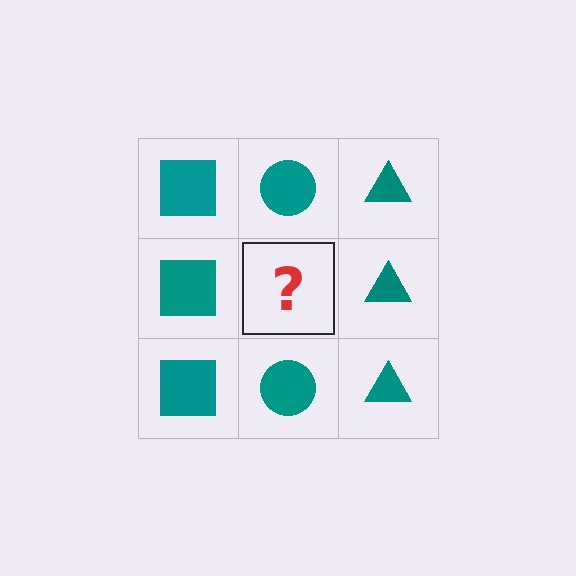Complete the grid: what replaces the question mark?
The question mark should be replaced with a teal circle.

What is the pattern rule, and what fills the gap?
The rule is that each column has a consistent shape. The gap should be filled with a teal circle.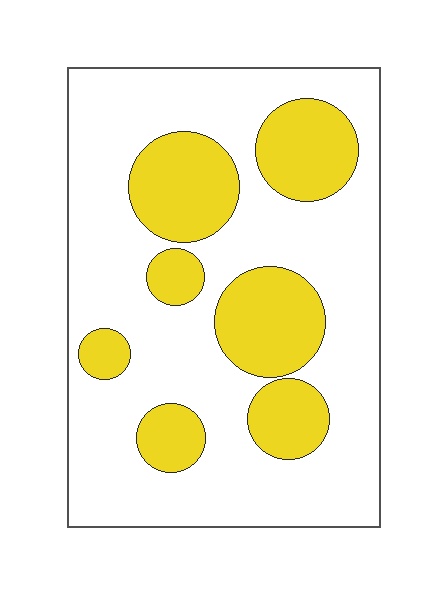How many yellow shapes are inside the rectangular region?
7.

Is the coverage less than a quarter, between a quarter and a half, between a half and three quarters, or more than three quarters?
Between a quarter and a half.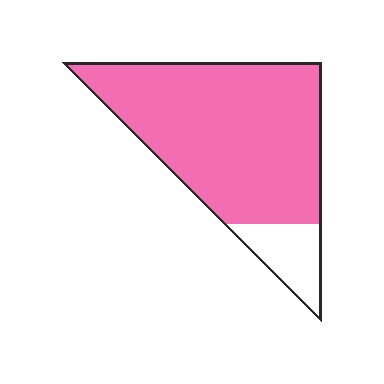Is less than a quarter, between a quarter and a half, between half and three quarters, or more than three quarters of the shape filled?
More than three quarters.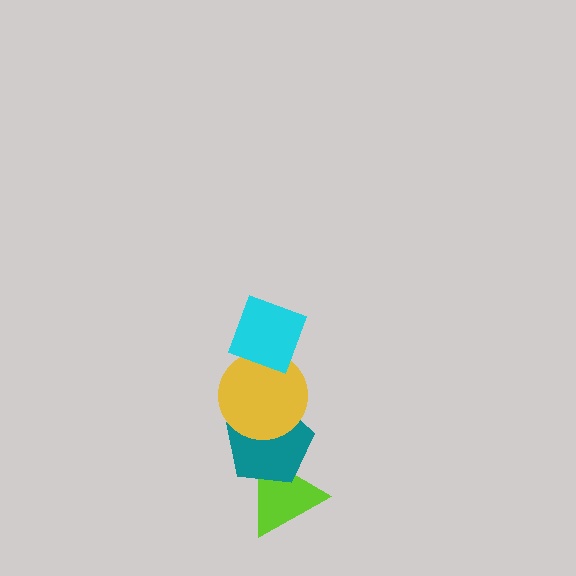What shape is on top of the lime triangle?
The teal pentagon is on top of the lime triangle.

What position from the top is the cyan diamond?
The cyan diamond is 1st from the top.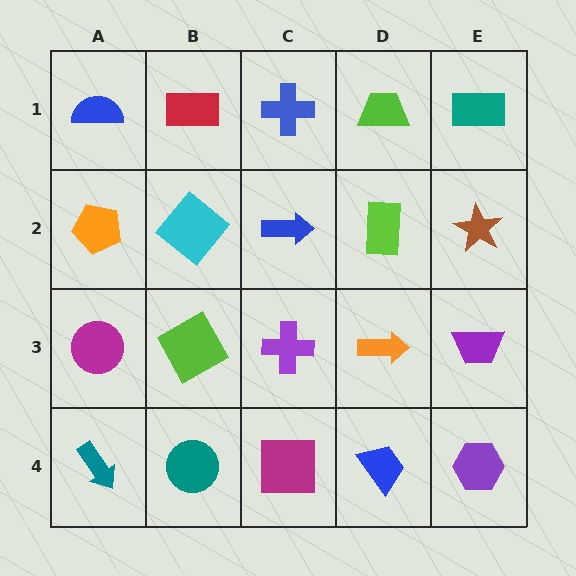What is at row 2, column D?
A lime rectangle.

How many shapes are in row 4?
5 shapes.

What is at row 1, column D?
A lime trapezoid.